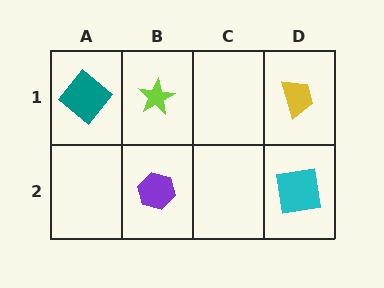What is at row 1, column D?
A yellow trapezoid.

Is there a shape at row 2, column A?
No, that cell is empty.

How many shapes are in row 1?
3 shapes.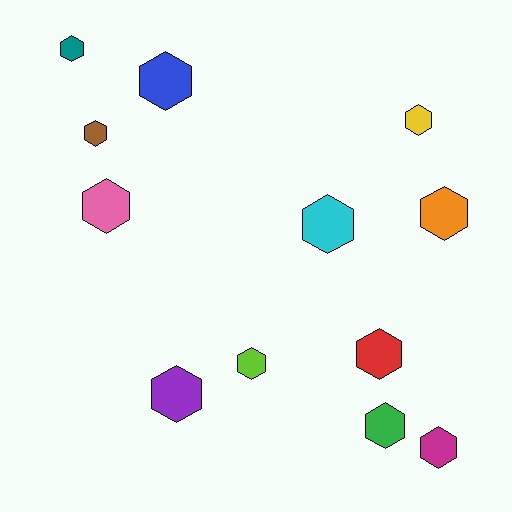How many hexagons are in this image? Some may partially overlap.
There are 12 hexagons.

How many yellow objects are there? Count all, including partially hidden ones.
There is 1 yellow object.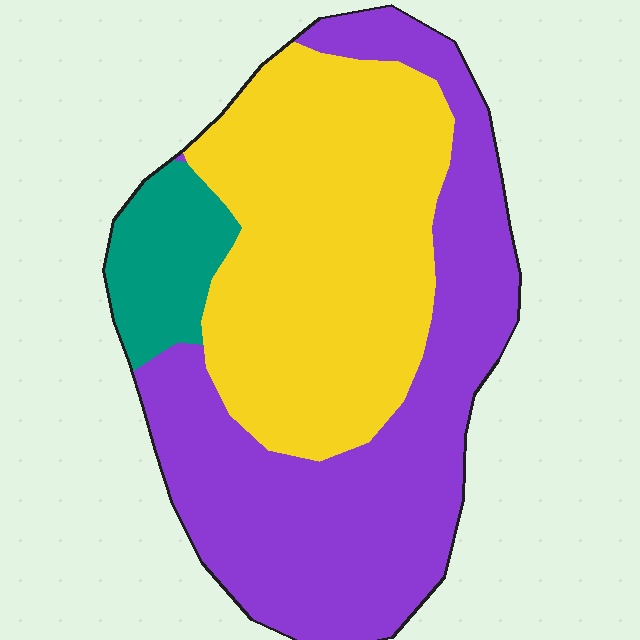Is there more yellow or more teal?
Yellow.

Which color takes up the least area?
Teal, at roughly 10%.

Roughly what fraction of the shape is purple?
Purple covers around 45% of the shape.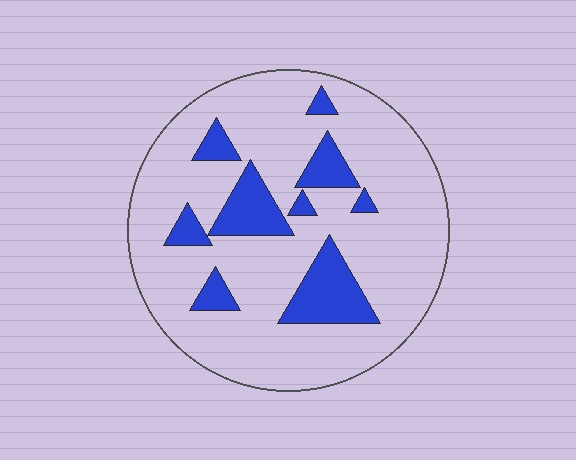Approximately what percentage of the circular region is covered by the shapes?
Approximately 20%.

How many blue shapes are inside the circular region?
9.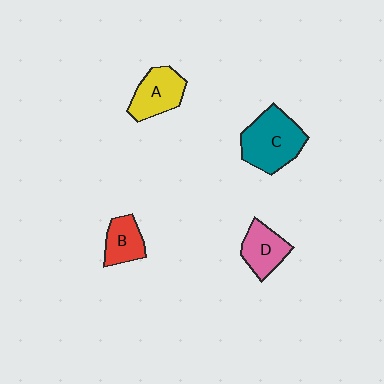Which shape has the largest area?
Shape C (teal).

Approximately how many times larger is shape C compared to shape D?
Approximately 1.6 times.